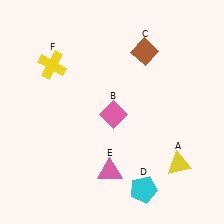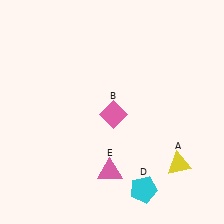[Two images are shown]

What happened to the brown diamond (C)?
The brown diamond (C) was removed in Image 2. It was in the top-right area of Image 1.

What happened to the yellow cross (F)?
The yellow cross (F) was removed in Image 2. It was in the top-left area of Image 1.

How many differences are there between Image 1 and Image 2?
There are 2 differences between the two images.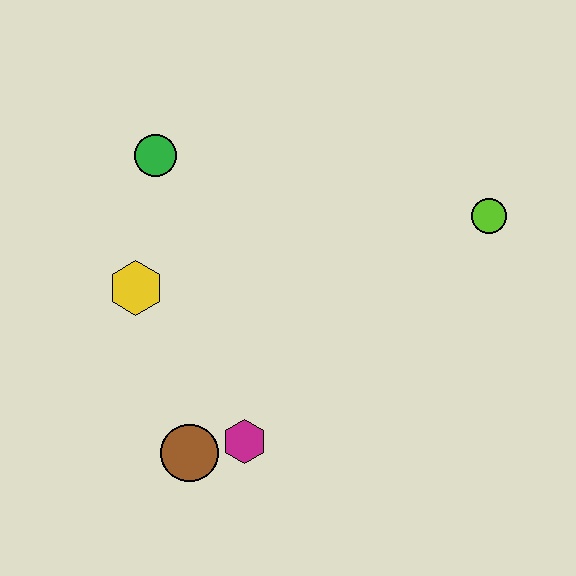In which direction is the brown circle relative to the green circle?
The brown circle is below the green circle.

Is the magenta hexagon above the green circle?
No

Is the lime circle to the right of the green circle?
Yes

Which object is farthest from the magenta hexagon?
The lime circle is farthest from the magenta hexagon.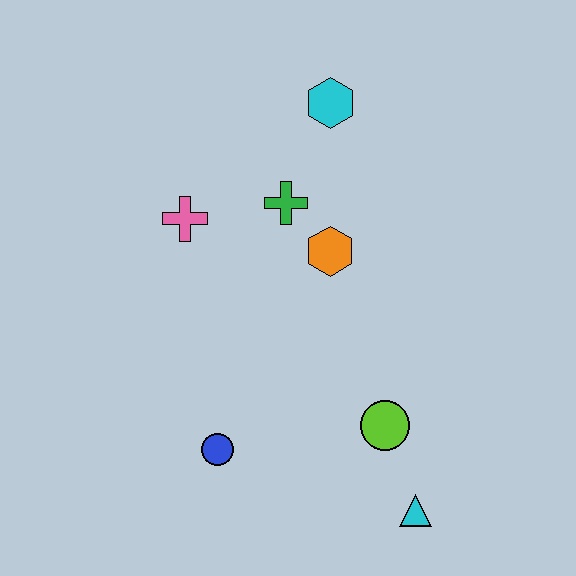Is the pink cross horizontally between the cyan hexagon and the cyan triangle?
No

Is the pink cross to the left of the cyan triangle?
Yes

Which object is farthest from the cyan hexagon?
The cyan triangle is farthest from the cyan hexagon.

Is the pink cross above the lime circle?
Yes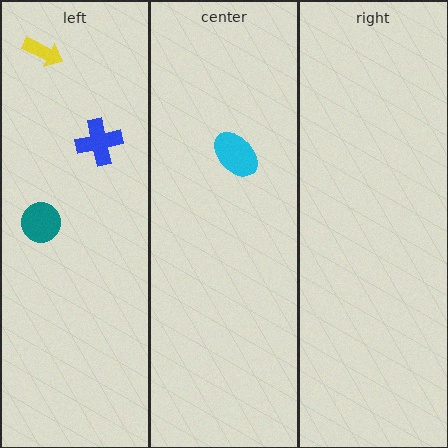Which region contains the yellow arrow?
The left region.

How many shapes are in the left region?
3.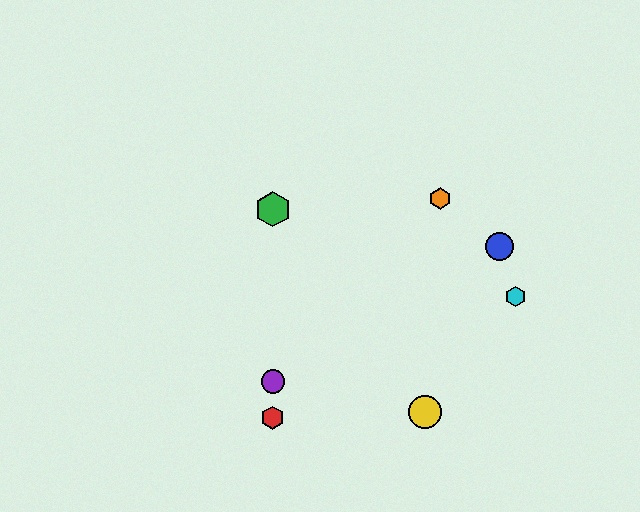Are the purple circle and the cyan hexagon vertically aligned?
No, the purple circle is at x≈273 and the cyan hexagon is at x≈516.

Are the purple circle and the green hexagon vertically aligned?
Yes, both are at x≈273.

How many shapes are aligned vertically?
3 shapes (the red hexagon, the green hexagon, the purple circle) are aligned vertically.